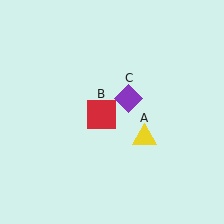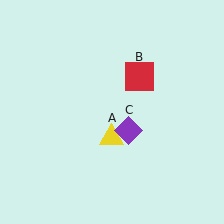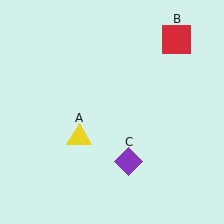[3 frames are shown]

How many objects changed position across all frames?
3 objects changed position: yellow triangle (object A), red square (object B), purple diamond (object C).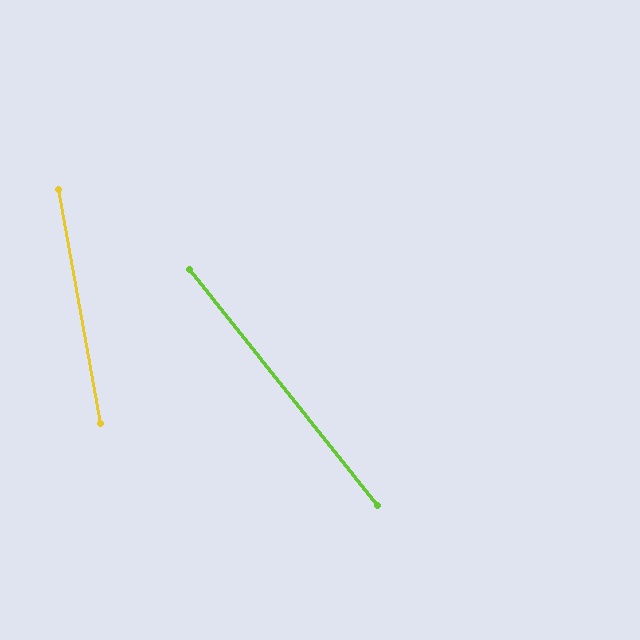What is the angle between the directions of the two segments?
Approximately 28 degrees.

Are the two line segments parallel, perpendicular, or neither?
Neither parallel nor perpendicular — they differ by about 28°.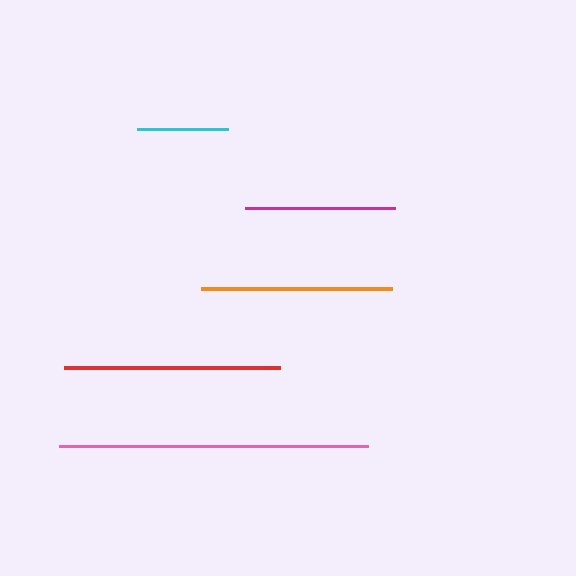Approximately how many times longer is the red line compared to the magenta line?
The red line is approximately 1.4 times the length of the magenta line.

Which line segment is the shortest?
The cyan line is the shortest at approximately 91 pixels.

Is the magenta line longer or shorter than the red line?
The red line is longer than the magenta line.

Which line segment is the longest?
The pink line is the longest at approximately 309 pixels.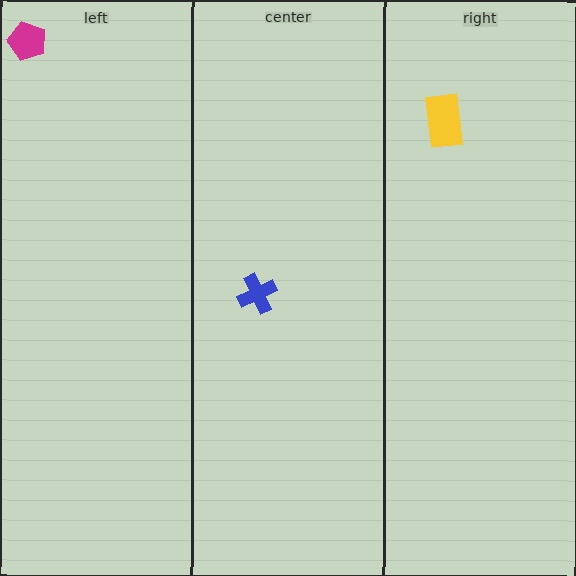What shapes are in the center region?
The blue cross.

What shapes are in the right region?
The yellow rectangle.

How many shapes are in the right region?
1.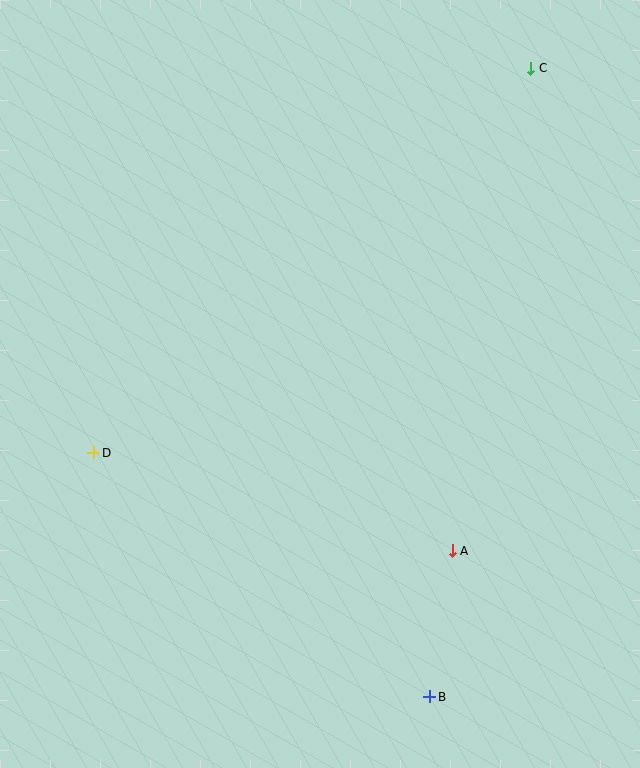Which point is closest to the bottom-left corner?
Point D is closest to the bottom-left corner.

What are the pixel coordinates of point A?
Point A is at (452, 551).